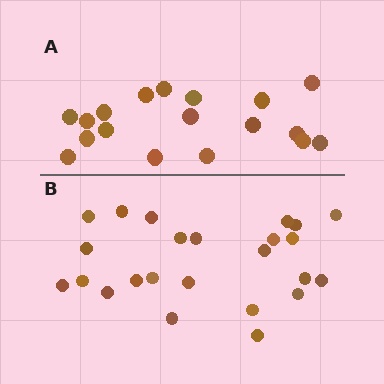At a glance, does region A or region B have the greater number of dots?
Region B (the bottom region) has more dots.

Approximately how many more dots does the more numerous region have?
Region B has about 6 more dots than region A.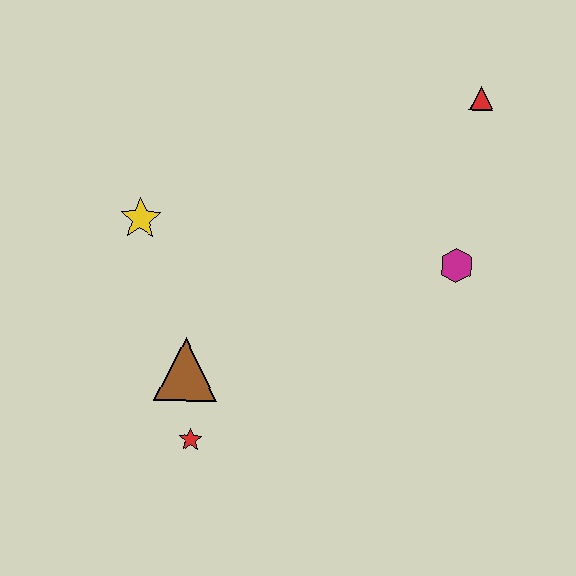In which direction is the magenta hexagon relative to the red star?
The magenta hexagon is to the right of the red star.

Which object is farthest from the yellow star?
The red triangle is farthest from the yellow star.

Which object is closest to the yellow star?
The brown triangle is closest to the yellow star.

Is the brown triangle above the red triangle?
No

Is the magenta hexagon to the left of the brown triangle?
No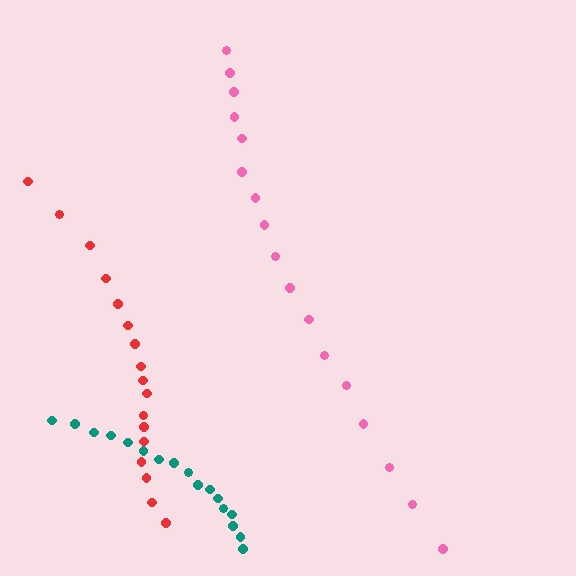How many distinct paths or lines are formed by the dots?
There are 3 distinct paths.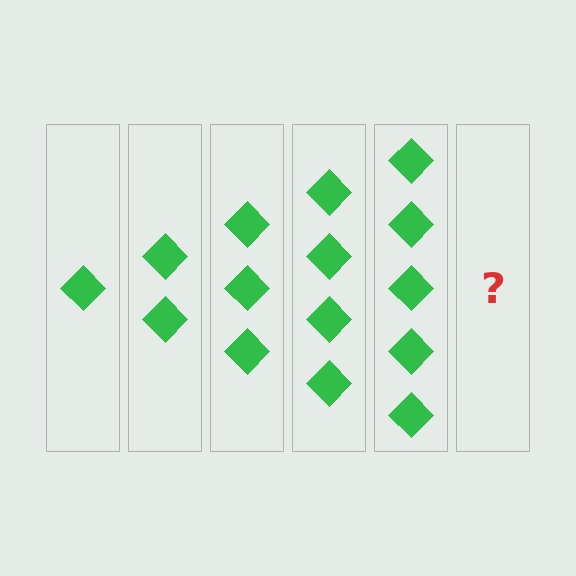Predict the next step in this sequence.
The next step is 6 diamonds.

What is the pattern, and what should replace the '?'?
The pattern is that each step adds one more diamond. The '?' should be 6 diamonds.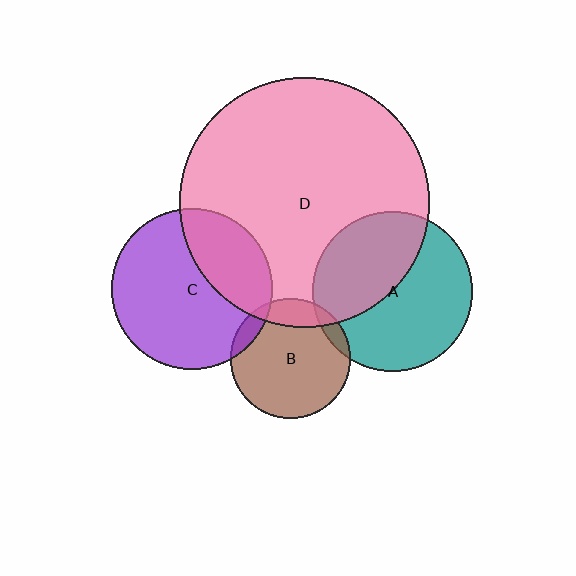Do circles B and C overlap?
Yes.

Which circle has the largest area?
Circle D (pink).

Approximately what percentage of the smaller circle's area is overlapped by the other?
Approximately 10%.